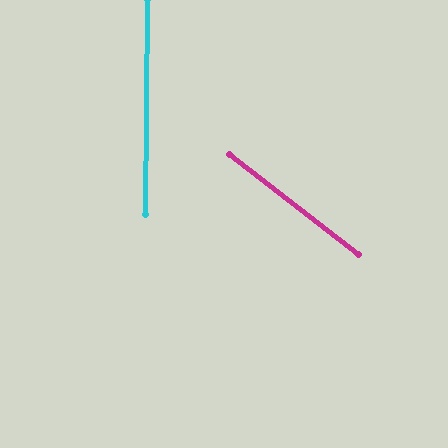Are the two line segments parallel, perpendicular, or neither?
Neither parallel nor perpendicular — they differ by about 53°.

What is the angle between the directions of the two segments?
Approximately 53 degrees.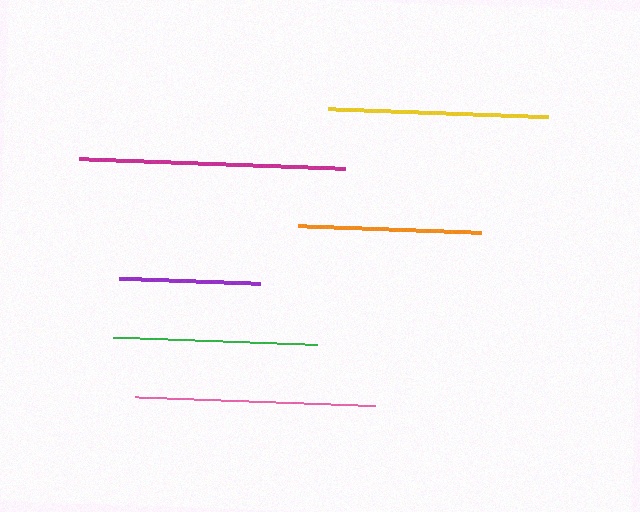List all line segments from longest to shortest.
From longest to shortest: magenta, pink, yellow, green, orange, purple.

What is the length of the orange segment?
The orange segment is approximately 183 pixels long.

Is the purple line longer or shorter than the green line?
The green line is longer than the purple line.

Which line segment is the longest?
The magenta line is the longest at approximately 266 pixels.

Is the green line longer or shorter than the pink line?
The pink line is longer than the green line.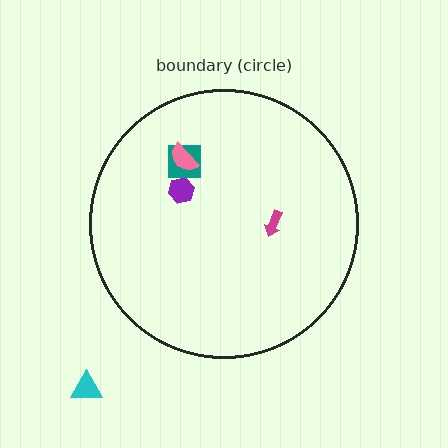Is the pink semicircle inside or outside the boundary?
Inside.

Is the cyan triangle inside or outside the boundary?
Outside.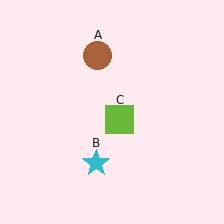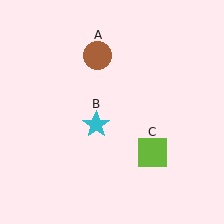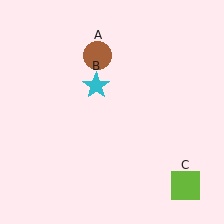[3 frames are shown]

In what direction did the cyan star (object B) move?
The cyan star (object B) moved up.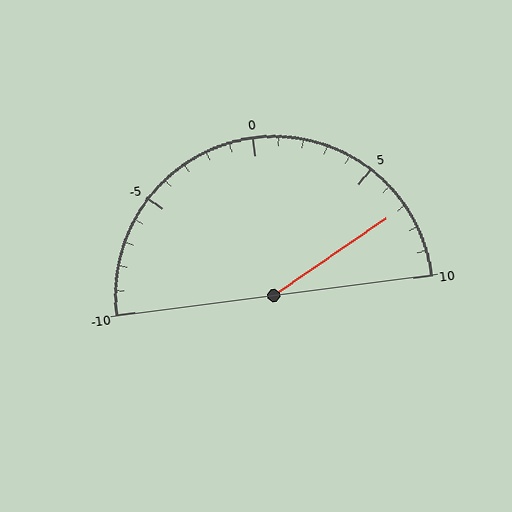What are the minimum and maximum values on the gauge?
The gauge ranges from -10 to 10.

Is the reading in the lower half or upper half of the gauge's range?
The reading is in the upper half of the range (-10 to 10).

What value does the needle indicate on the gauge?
The needle indicates approximately 7.